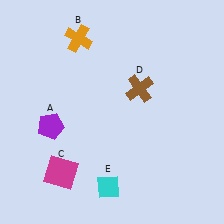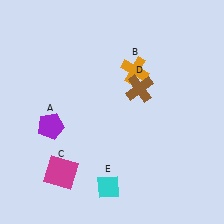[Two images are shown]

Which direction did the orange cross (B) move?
The orange cross (B) moved right.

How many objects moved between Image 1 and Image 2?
1 object moved between the two images.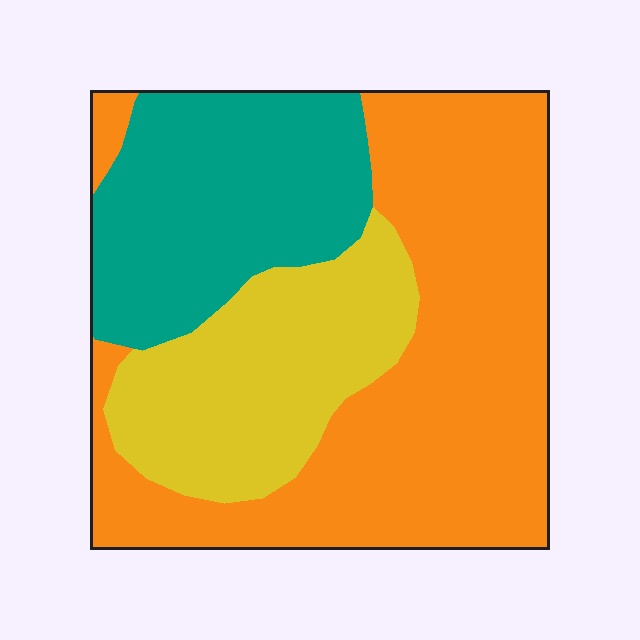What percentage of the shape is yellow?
Yellow covers 24% of the shape.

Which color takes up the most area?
Orange, at roughly 50%.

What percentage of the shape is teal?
Teal covers 26% of the shape.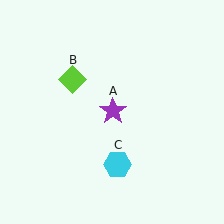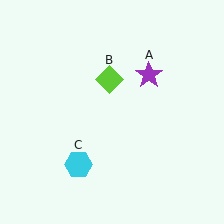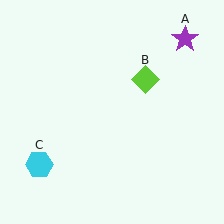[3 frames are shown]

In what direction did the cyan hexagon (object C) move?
The cyan hexagon (object C) moved left.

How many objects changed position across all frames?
3 objects changed position: purple star (object A), lime diamond (object B), cyan hexagon (object C).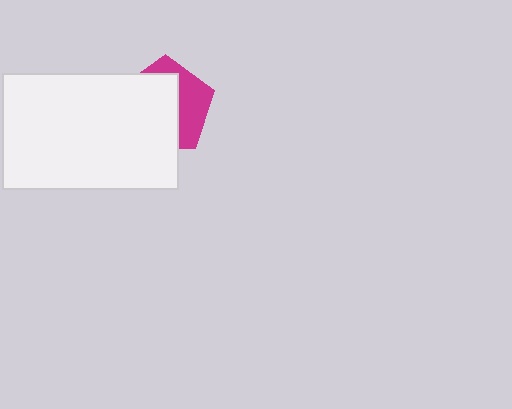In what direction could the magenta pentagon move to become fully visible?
The magenta pentagon could move toward the upper-right. That would shift it out from behind the white rectangle entirely.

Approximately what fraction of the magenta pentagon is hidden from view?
Roughly 63% of the magenta pentagon is hidden behind the white rectangle.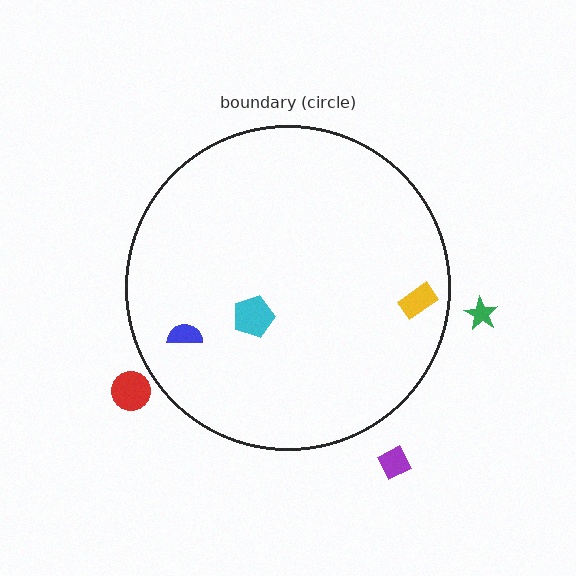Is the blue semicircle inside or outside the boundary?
Inside.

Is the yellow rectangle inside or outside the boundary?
Inside.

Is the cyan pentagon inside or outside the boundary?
Inside.